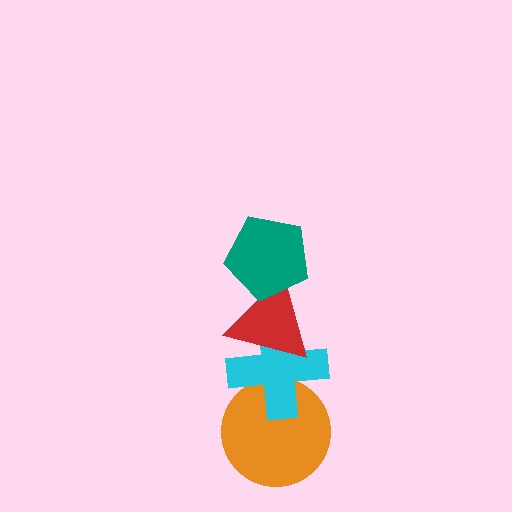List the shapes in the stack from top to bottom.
From top to bottom: the teal pentagon, the red triangle, the cyan cross, the orange circle.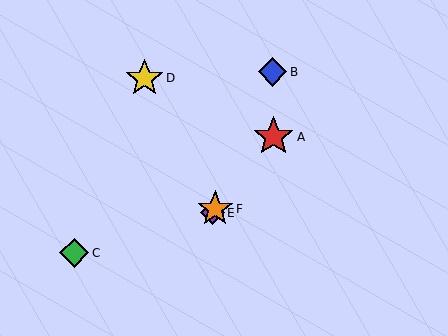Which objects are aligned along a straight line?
Objects A, E, F are aligned along a straight line.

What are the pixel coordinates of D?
Object D is at (144, 78).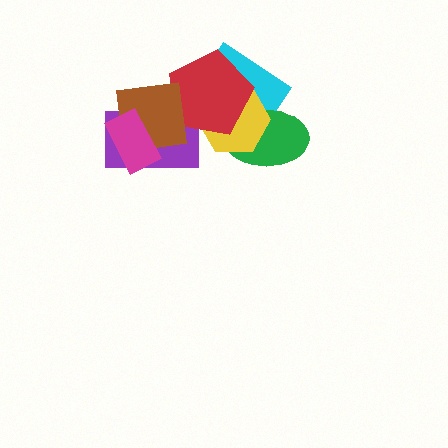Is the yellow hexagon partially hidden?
Yes, it is partially covered by another shape.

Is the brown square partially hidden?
Yes, it is partially covered by another shape.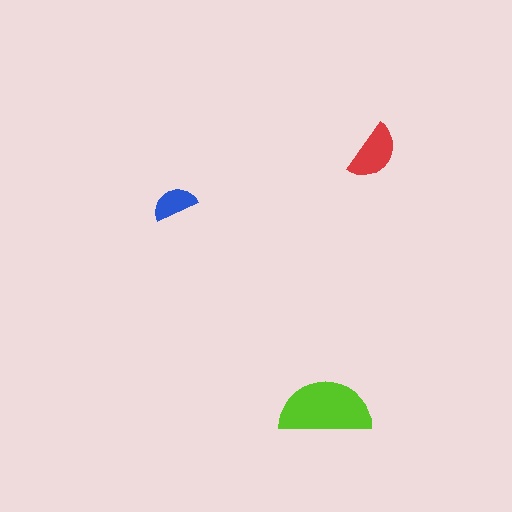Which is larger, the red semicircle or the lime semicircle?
The lime one.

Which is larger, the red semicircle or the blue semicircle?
The red one.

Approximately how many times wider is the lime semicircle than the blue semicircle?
About 2 times wider.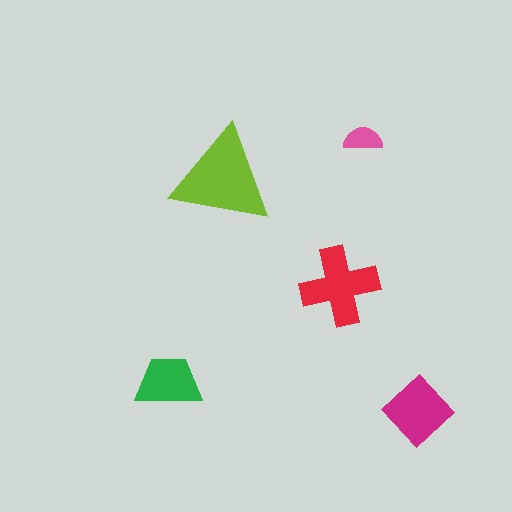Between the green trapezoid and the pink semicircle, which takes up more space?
The green trapezoid.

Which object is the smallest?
The pink semicircle.